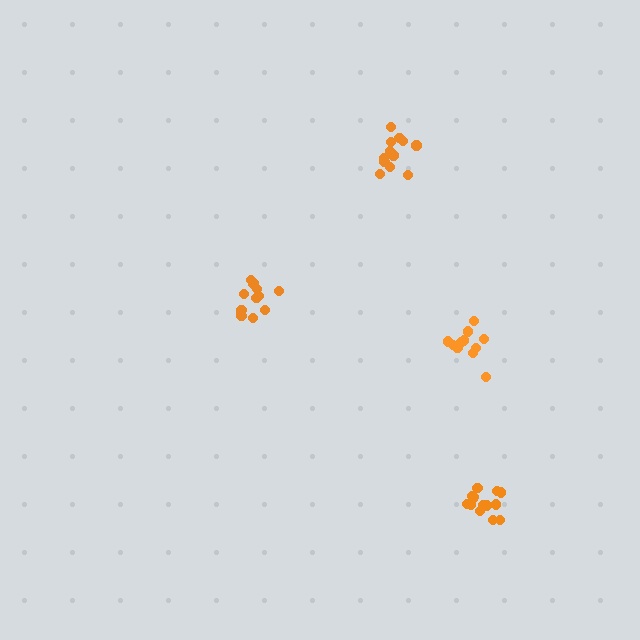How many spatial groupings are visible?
There are 4 spatial groupings.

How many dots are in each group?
Group 1: 12 dots, Group 2: 11 dots, Group 3: 12 dots, Group 4: 14 dots (49 total).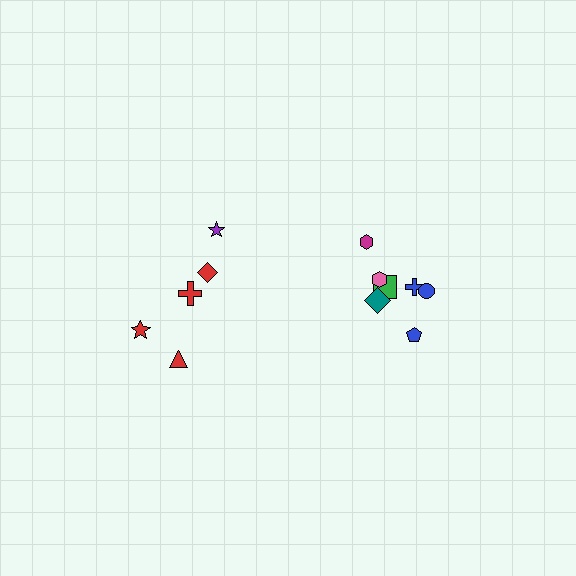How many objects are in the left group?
There are 5 objects.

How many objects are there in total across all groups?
There are 12 objects.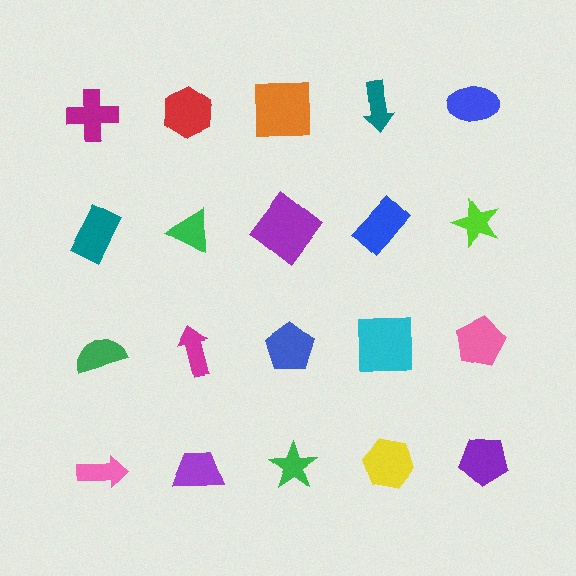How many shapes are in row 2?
5 shapes.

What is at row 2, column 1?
A teal rectangle.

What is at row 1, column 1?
A magenta cross.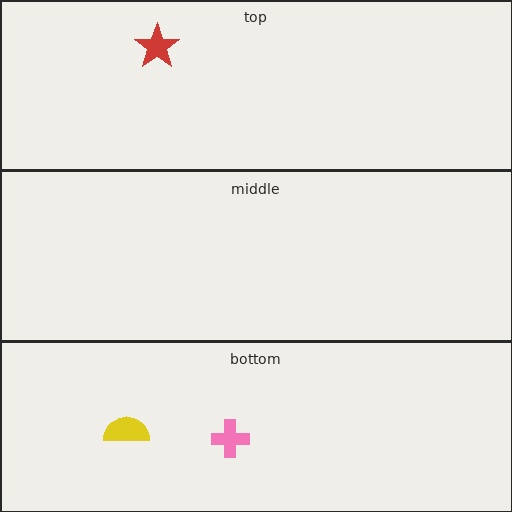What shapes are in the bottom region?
The yellow semicircle, the pink cross.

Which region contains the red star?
The top region.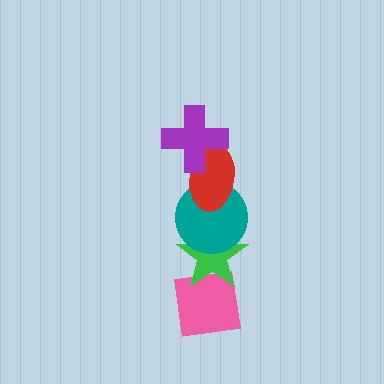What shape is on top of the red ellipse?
The purple cross is on top of the red ellipse.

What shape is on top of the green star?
The teal circle is on top of the green star.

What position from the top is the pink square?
The pink square is 5th from the top.